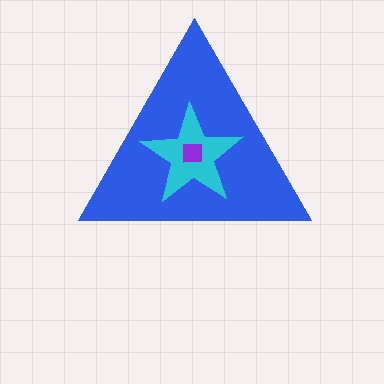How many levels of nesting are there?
3.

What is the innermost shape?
The purple square.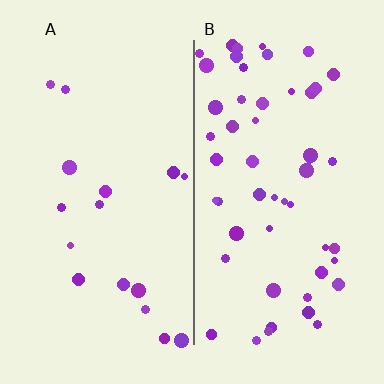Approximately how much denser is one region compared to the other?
Approximately 3.2× — region B over region A.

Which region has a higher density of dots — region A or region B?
B (the right).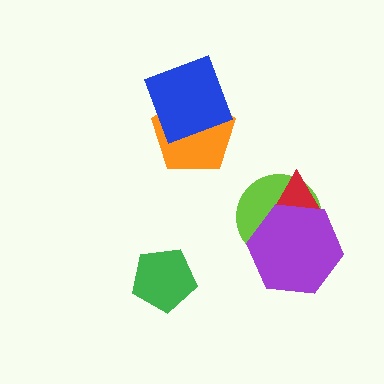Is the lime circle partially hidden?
Yes, it is partially covered by another shape.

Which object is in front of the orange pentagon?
The blue diamond is in front of the orange pentagon.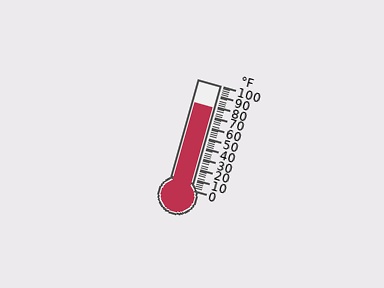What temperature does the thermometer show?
The thermometer shows approximately 78°F.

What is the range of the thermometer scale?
The thermometer scale ranges from 0°F to 100°F.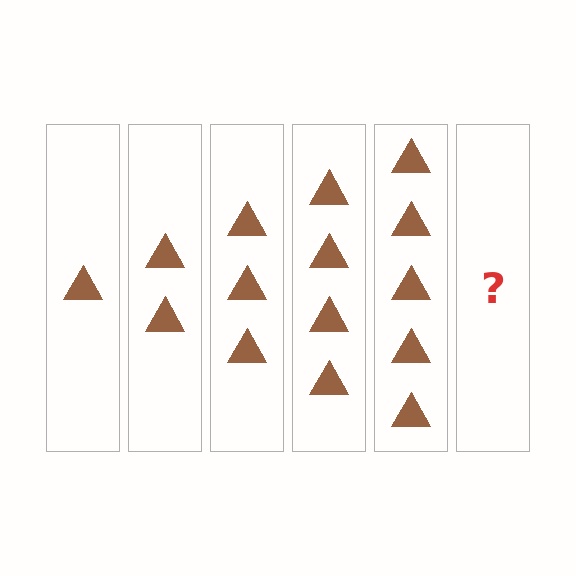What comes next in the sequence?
The next element should be 6 triangles.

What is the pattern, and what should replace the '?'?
The pattern is that each step adds one more triangle. The '?' should be 6 triangles.